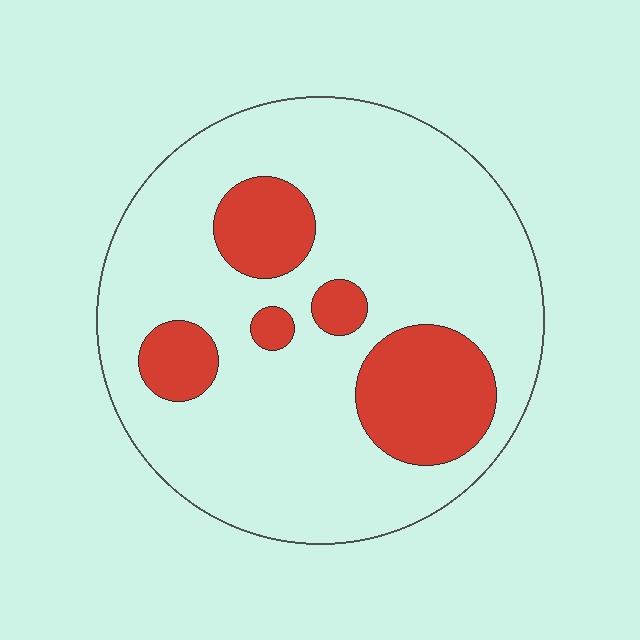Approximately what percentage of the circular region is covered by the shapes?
Approximately 20%.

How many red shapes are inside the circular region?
5.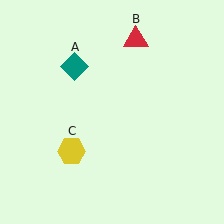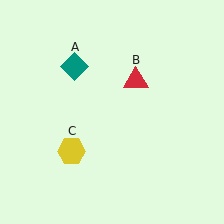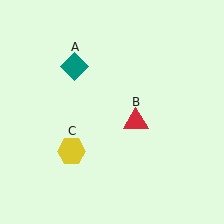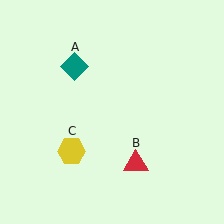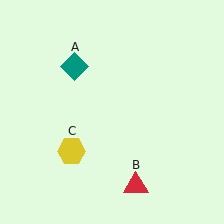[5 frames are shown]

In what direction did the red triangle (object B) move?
The red triangle (object B) moved down.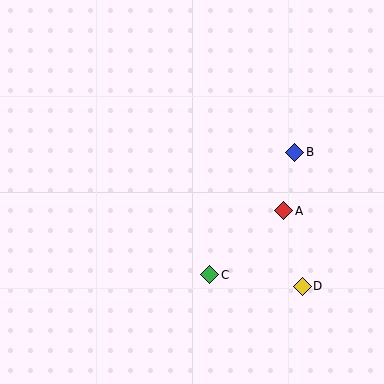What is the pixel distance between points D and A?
The distance between D and A is 78 pixels.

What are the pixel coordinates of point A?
Point A is at (284, 211).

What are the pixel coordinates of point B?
Point B is at (295, 152).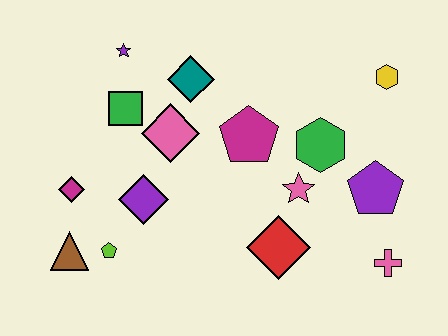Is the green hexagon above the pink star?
Yes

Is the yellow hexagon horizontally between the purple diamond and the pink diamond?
No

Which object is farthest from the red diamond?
The purple star is farthest from the red diamond.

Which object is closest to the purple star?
The green square is closest to the purple star.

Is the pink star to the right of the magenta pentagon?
Yes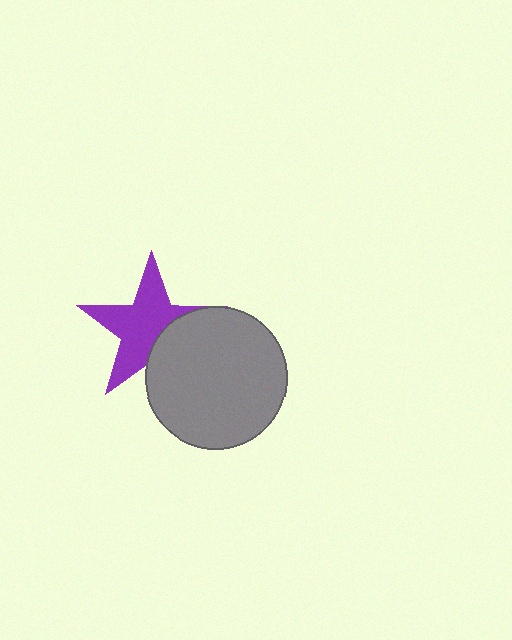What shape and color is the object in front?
The object in front is a gray circle.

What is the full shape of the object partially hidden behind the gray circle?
The partially hidden object is a purple star.